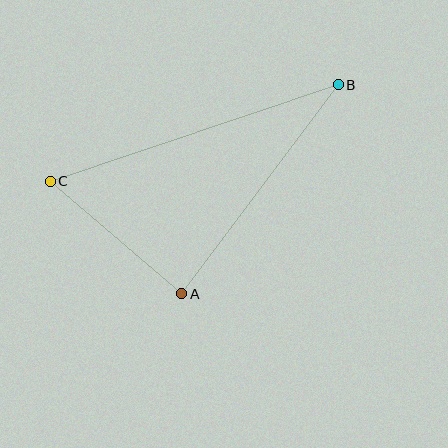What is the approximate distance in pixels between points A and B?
The distance between A and B is approximately 261 pixels.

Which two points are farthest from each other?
Points B and C are farthest from each other.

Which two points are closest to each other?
Points A and C are closest to each other.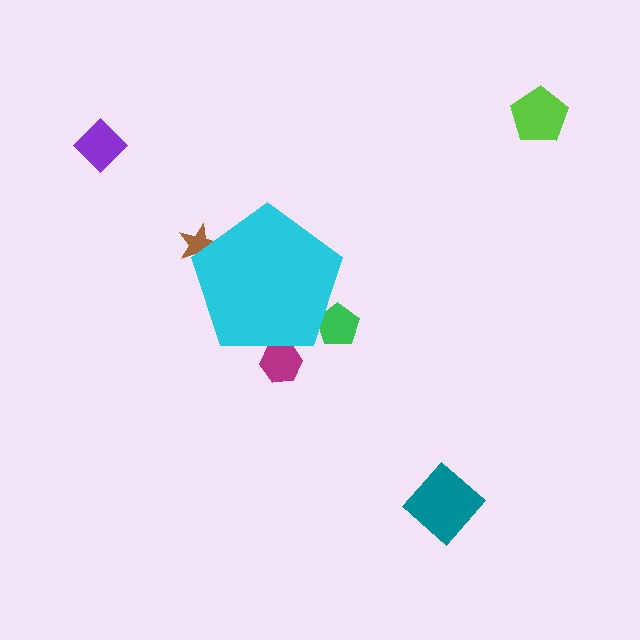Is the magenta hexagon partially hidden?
Yes, the magenta hexagon is partially hidden behind the cyan pentagon.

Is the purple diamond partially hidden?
No, the purple diamond is fully visible.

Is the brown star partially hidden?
Yes, the brown star is partially hidden behind the cyan pentagon.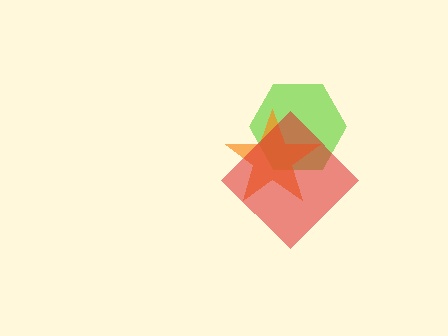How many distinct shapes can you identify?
There are 3 distinct shapes: a lime hexagon, an orange star, a red diamond.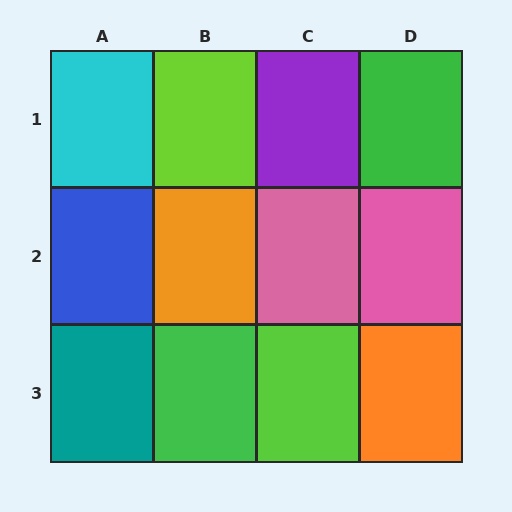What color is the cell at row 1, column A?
Cyan.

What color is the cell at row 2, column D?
Pink.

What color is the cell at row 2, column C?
Pink.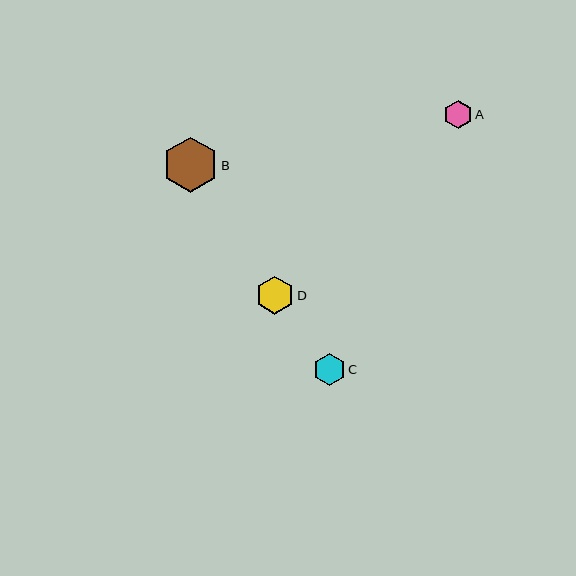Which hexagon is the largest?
Hexagon B is the largest with a size of approximately 55 pixels.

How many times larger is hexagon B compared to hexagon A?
Hexagon B is approximately 2.0 times the size of hexagon A.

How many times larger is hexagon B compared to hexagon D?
Hexagon B is approximately 1.5 times the size of hexagon D.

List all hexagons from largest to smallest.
From largest to smallest: B, D, C, A.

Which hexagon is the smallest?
Hexagon A is the smallest with a size of approximately 28 pixels.